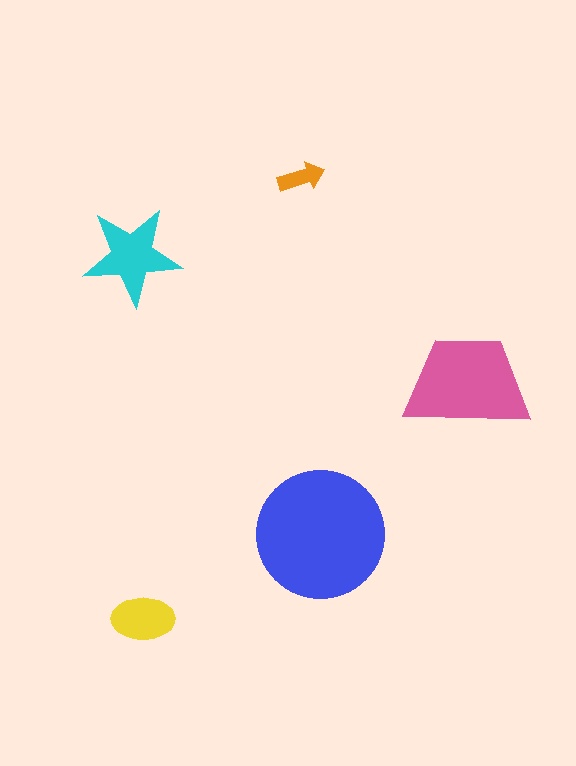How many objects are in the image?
There are 5 objects in the image.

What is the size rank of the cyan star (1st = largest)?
3rd.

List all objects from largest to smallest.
The blue circle, the pink trapezoid, the cyan star, the yellow ellipse, the orange arrow.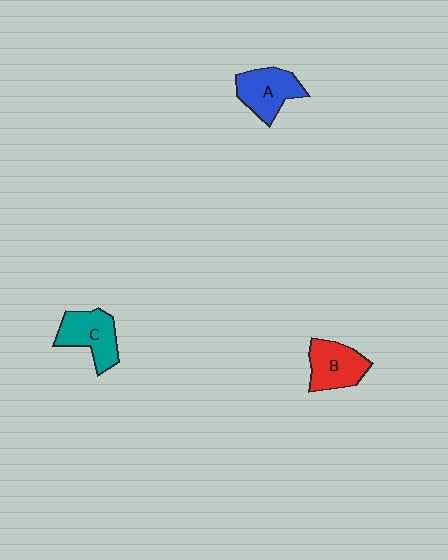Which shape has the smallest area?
Shape B (red).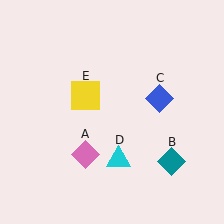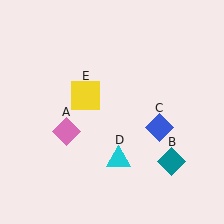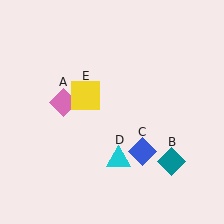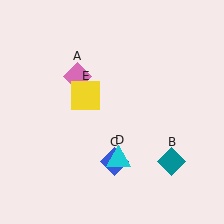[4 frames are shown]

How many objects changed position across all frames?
2 objects changed position: pink diamond (object A), blue diamond (object C).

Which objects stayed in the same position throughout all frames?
Teal diamond (object B) and cyan triangle (object D) and yellow square (object E) remained stationary.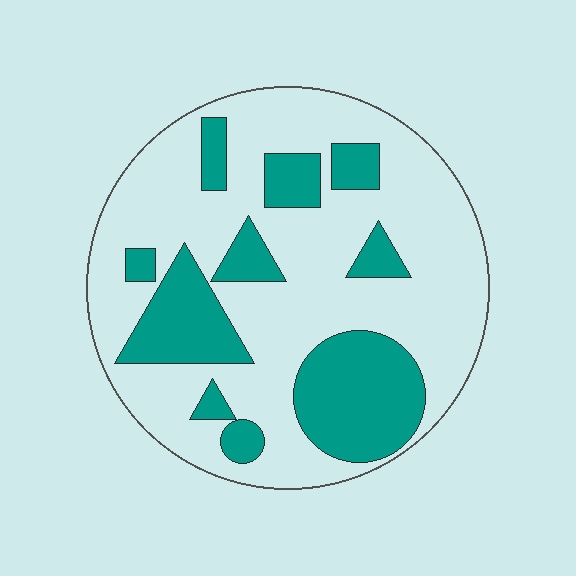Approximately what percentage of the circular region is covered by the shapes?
Approximately 30%.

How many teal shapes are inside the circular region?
10.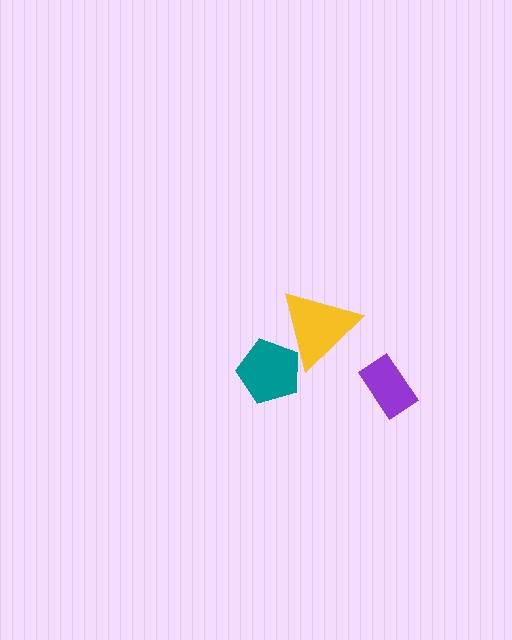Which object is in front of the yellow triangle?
The teal pentagon is in front of the yellow triangle.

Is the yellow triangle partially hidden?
Yes, it is partially covered by another shape.